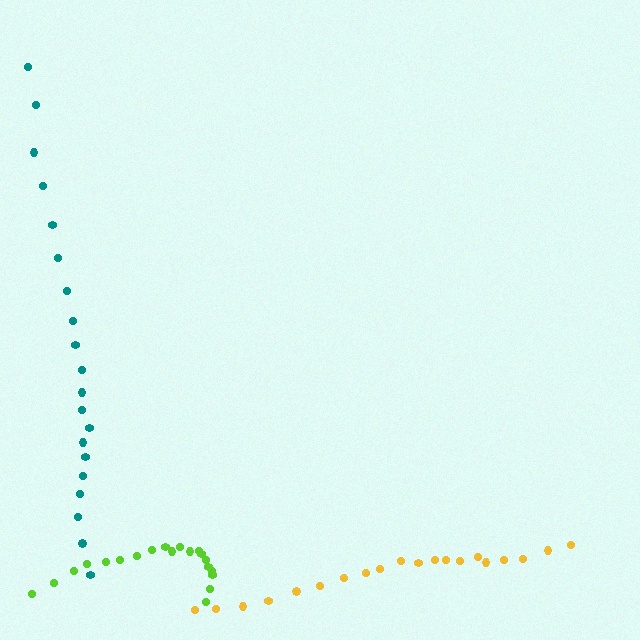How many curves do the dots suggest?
There are 3 distinct paths.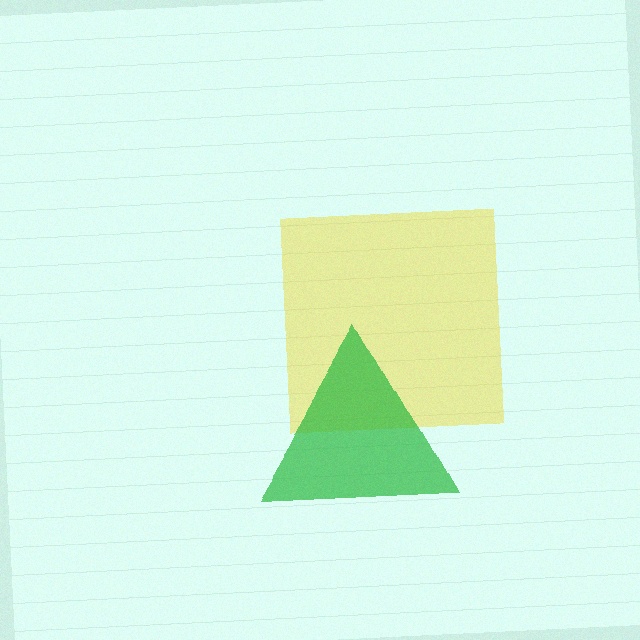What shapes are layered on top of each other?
The layered shapes are: a yellow square, a green triangle.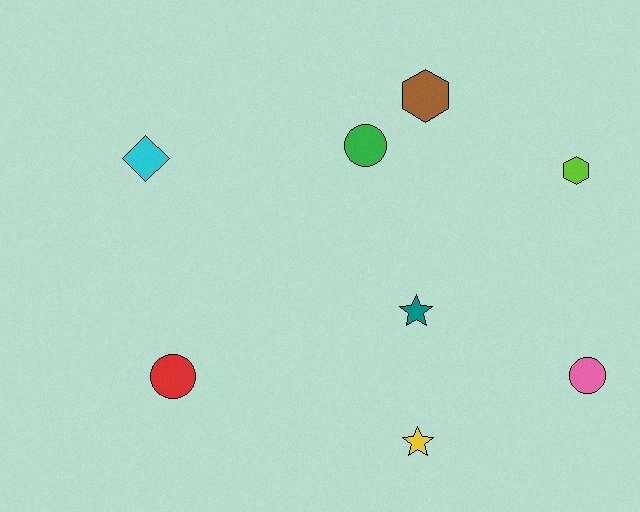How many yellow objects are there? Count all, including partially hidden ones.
There is 1 yellow object.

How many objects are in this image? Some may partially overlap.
There are 8 objects.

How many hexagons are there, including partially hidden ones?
There are 2 hexagons.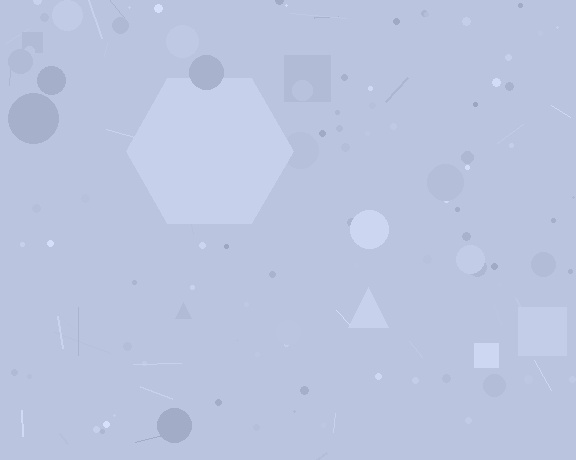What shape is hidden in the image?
A hexagon is hidden in the image.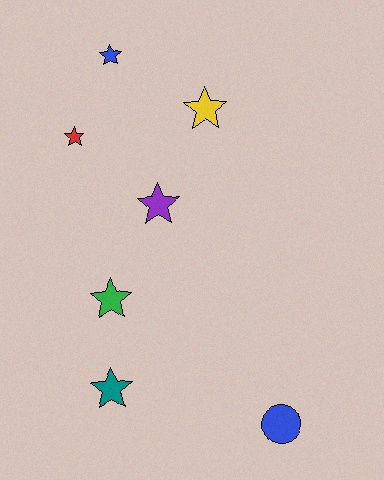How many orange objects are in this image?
There are no orange objects.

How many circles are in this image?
There is 1 circle.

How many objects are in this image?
There are 7 objects.